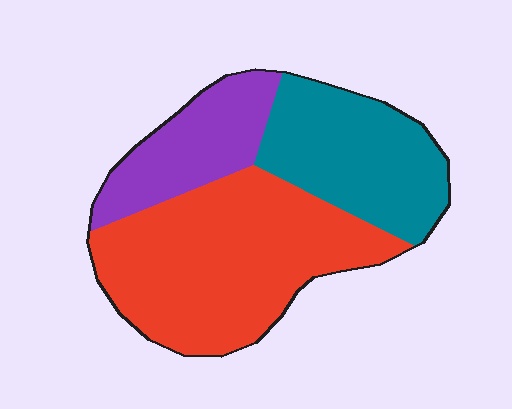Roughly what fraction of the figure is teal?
Teal covers around 30% of the figure.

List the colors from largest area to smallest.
From largest to smallest: red, teal, purple.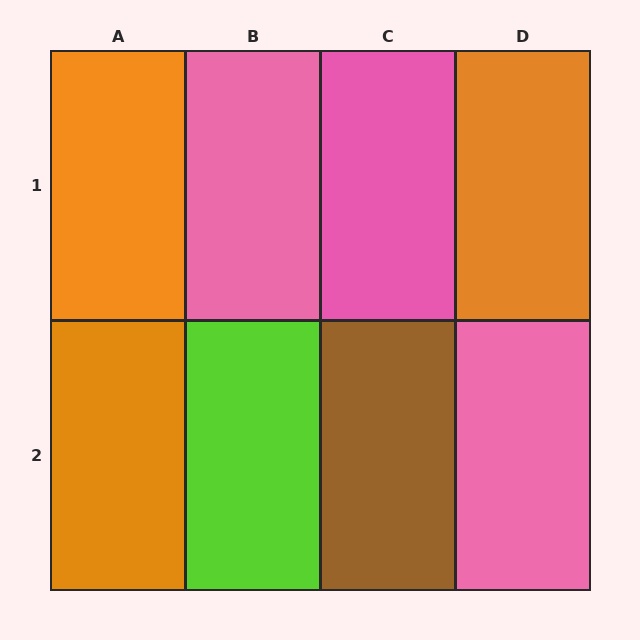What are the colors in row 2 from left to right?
Orange, lime, brown, pink.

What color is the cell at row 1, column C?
Pink.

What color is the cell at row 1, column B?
Pink.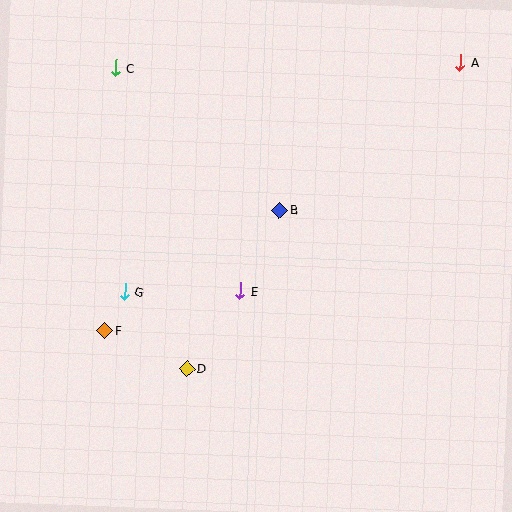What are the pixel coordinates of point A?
Point A is at (460, 63).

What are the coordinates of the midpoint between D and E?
The midpoint between D and E is at (214, 330).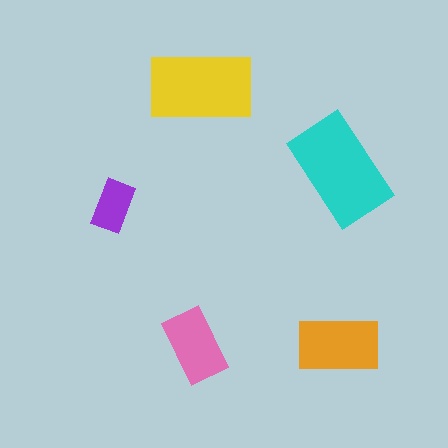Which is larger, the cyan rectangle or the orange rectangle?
The cyan one.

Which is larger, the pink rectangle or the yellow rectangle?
The yellow one.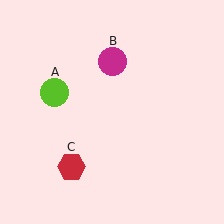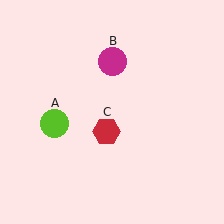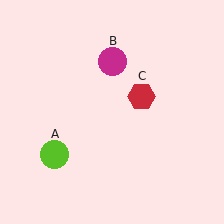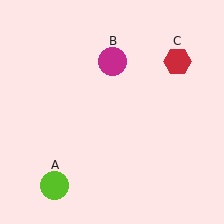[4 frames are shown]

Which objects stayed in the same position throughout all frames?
Magenta circle (object B) remained stationary.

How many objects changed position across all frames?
2 objects changed position: lime circle (object A), red hexagon (object C).